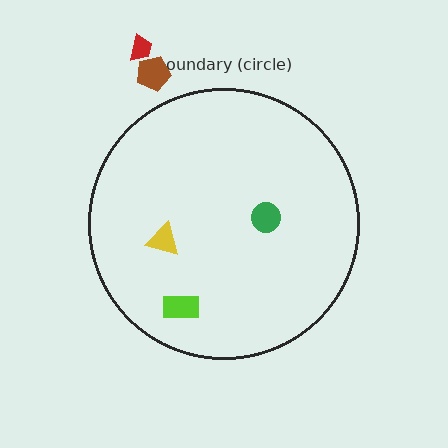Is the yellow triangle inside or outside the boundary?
Inside.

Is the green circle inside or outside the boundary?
Inside.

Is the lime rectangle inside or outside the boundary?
Inside.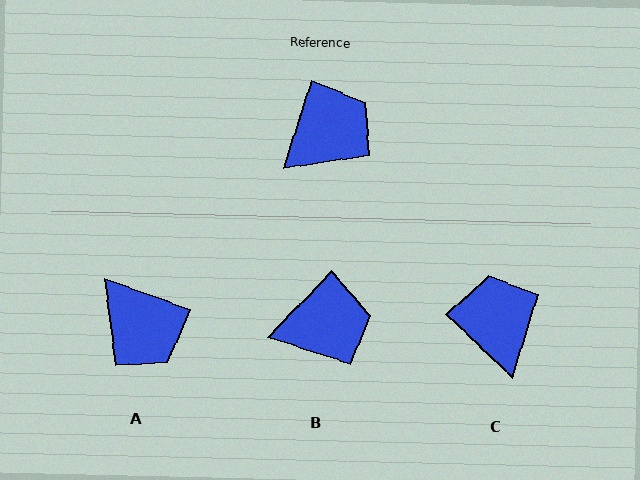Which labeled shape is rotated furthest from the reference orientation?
A, about 92 degrees away.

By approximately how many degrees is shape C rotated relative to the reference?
Approximately 64 degrees counter-clockwise.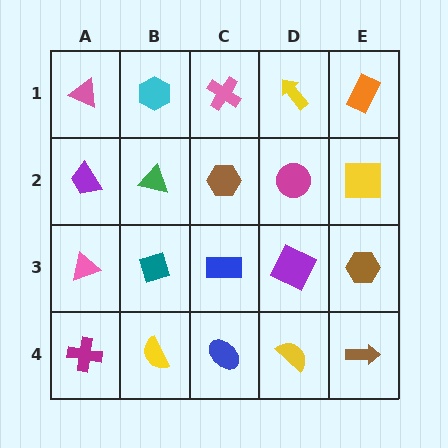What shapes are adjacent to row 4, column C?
A blue rectangle (row 3, column C), a yellow semicircle (row 4, column B), a yellow semicircle (row 4, column D).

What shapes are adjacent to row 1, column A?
A purple trapezoid (row 2, column A), a cyan hexagon (row 1, column B).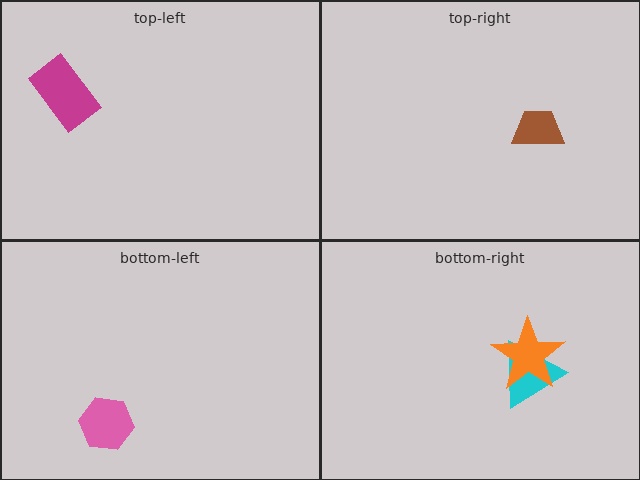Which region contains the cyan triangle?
The bottom-right region.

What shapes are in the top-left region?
The magenta rectangle.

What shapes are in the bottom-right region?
The cyan triangle, the orange star.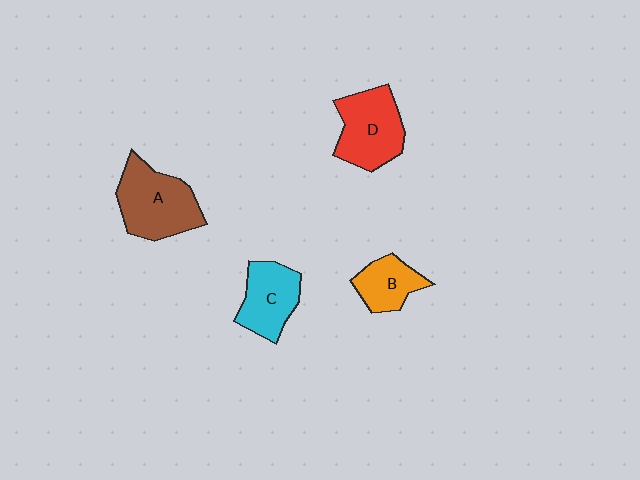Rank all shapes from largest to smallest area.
From largest to smallest: A (brown), D (red), C (cyan), B (orange).